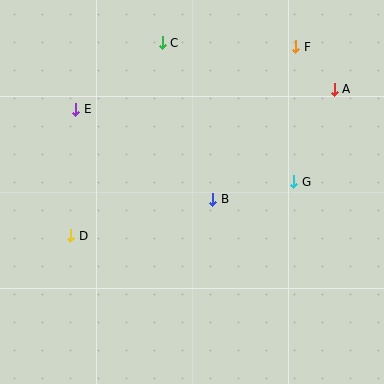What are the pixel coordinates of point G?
Point G is at (294, 182).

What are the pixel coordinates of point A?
Point A is at (334, 89).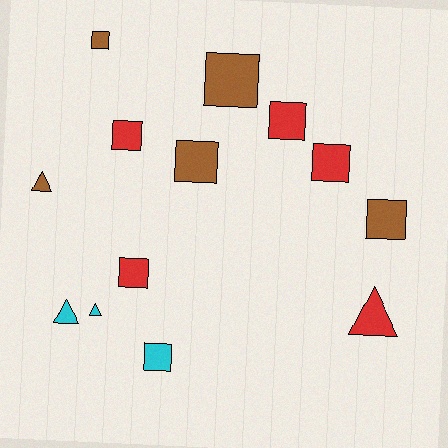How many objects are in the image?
There are 13 objects.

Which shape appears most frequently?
Square, with 9 objects.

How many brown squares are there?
There are 4 brown squares.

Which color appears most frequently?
Red, with 5 objects.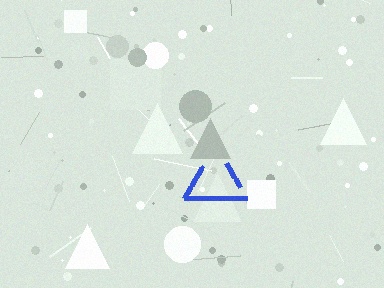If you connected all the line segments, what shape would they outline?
They would outline a triangle.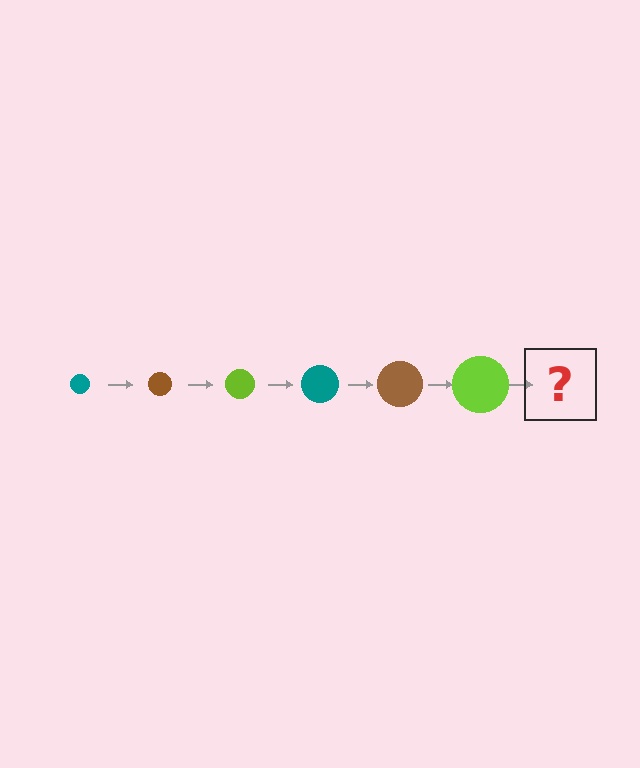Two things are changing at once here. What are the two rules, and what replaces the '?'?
The two rules are that the circle grows larger each step and the color cycles through teal, brown, and lime. The '?' should be a teal circle, larger than the previous one.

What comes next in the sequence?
The next element should be a teal circle, larger than the previous one.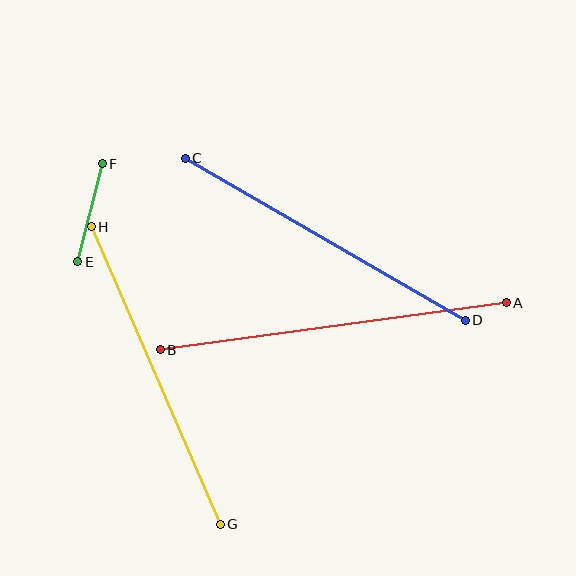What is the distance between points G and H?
The distance is approximately 324 pixels.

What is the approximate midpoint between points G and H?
The midpoint is at approximately (156, 375) pixels.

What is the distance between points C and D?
The distance is approximately 323 pixels.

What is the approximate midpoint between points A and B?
The midpoint is at approximately (333, 326) pixels.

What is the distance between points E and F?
The distance is approximately 101 pixels.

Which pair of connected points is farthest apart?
Points A and B are farthest apart.